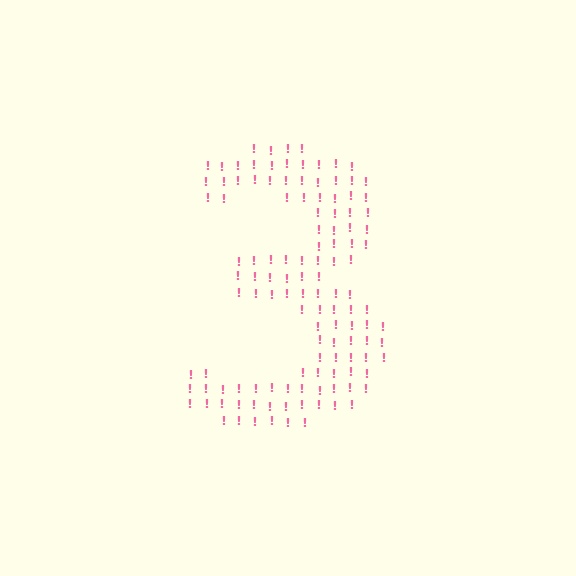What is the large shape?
The large shape is the digit 3.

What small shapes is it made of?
It is made of small exclamation marks.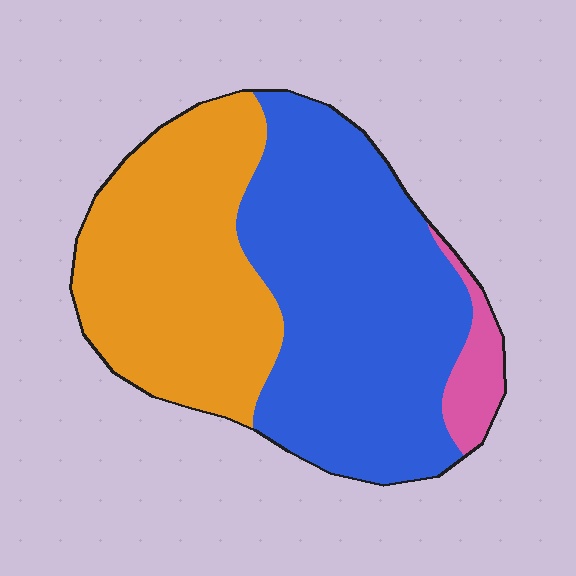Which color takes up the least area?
Pink, at roughly 5%.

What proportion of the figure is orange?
Orange takes up between a quarter and a half of the figure.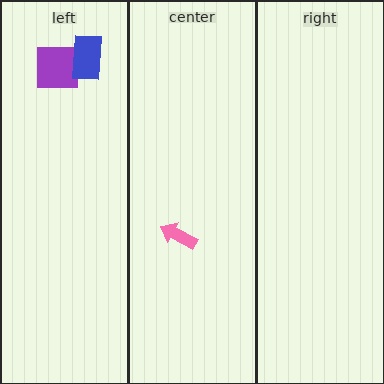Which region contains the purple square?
The left region.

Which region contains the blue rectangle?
The left region.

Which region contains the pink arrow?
The center region.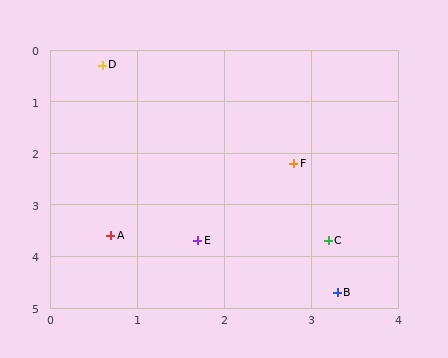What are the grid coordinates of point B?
Point B is at approximately (3.3, 4.7).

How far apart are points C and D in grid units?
Points C and D are about 4.3 grid units apart.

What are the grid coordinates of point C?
Point C is at approximately (3.2, 3.7).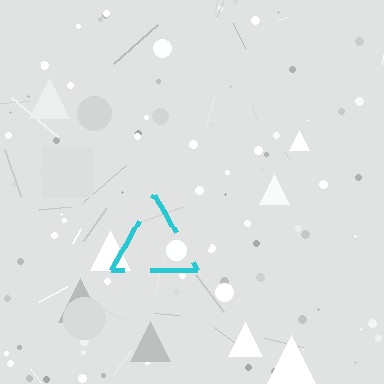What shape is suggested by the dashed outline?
The dashed outline suggests a triangle.